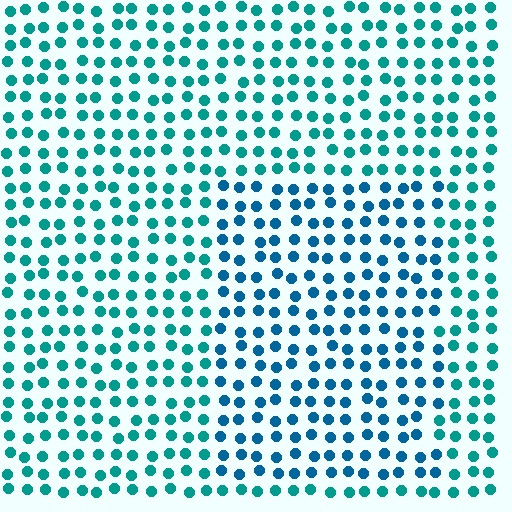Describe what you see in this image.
The image is filled with small teal elements in a uniform arrangement. A rectangle-shaped region is visible where the elements are tinted to a slightly different hue, forming a subtle color boundary.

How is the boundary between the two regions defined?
The boundary is defined purely by a slight shift in hue (about 26 degrees). Spacing, size, and orientation are identical on both sides.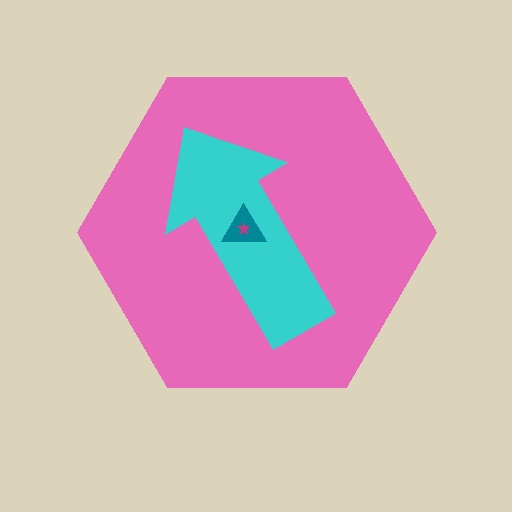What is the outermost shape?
The pink hexagon.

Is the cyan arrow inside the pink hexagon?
Yes.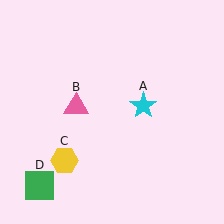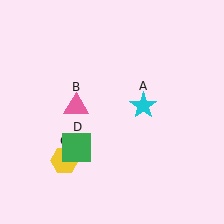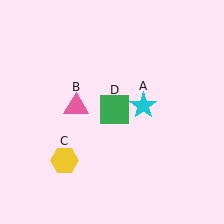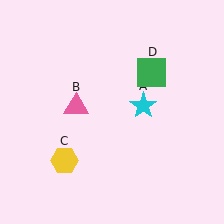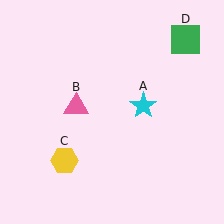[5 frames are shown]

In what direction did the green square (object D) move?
The green square (object D) moved up and to the right.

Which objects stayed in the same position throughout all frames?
Cyan star (object A) and pink triangle (object B) and yellow hexagon (object C) remained stationary.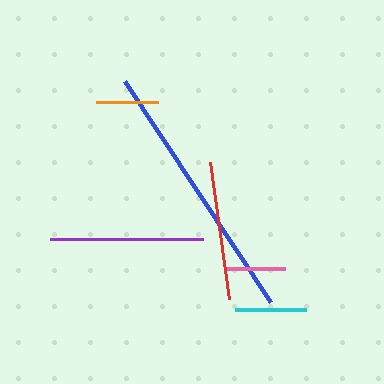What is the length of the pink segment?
The pink segment is approximately 62 pixels long.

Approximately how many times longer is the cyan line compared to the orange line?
The cyan line is approximately 1.2 times the length of the orange line.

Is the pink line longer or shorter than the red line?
The red line is longer than the pink line.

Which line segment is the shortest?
The orange line is the shortest at approximately 62 pixels.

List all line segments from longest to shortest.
From longest to shortest: blue, purple, red, cyan, pink, orange.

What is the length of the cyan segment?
The cyan segment is approximately 71 pixels long.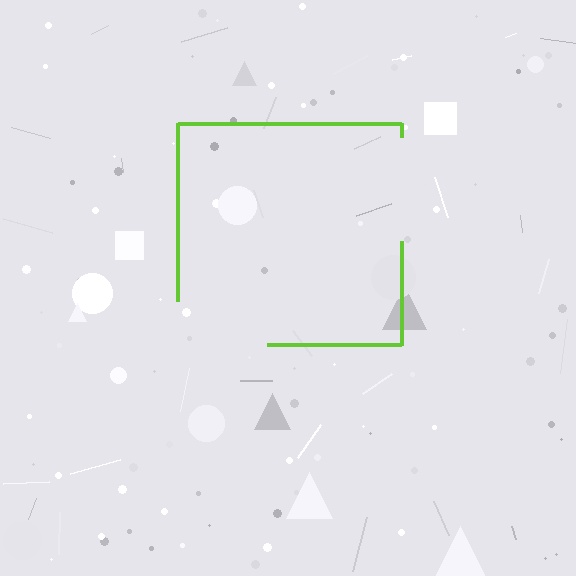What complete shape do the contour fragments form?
The contour fragments form a square.